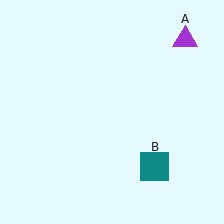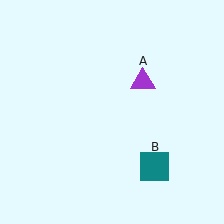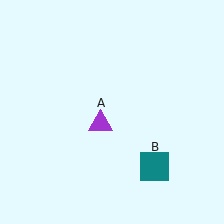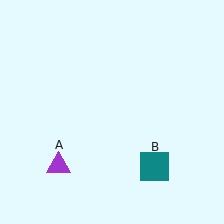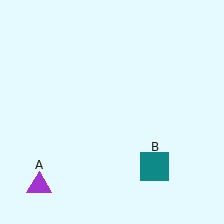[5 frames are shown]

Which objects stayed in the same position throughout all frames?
Teal square (object B) remained stationary.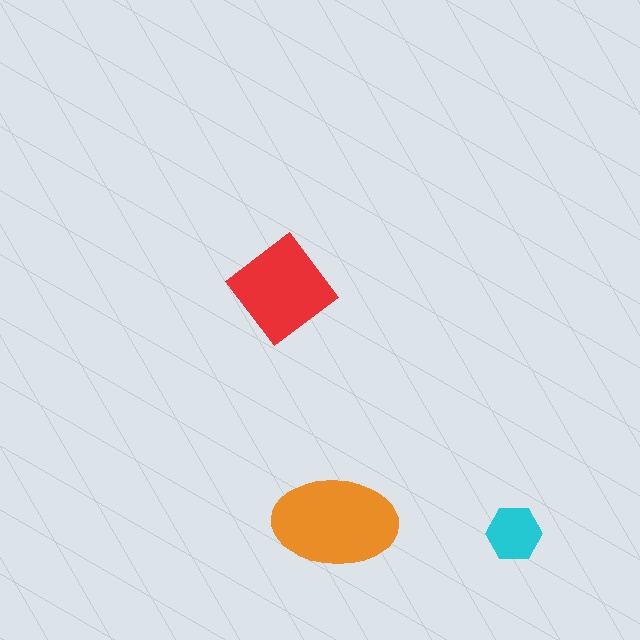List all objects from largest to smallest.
The orange ellipse, the red diamond, the cyan hexagon.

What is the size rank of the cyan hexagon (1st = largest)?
3rd.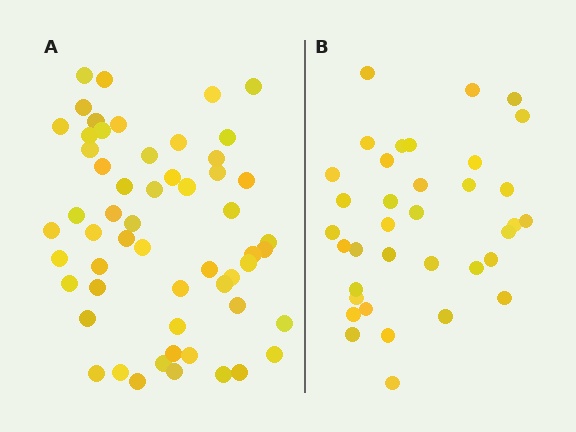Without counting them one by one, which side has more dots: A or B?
Region A (the left region) has more dots.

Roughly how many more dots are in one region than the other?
Region A has approximately 20 more dots than region B.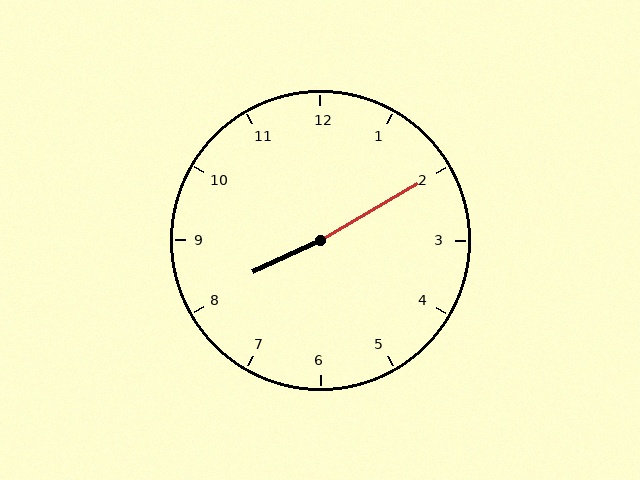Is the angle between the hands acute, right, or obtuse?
It is obtuse.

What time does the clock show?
8:10.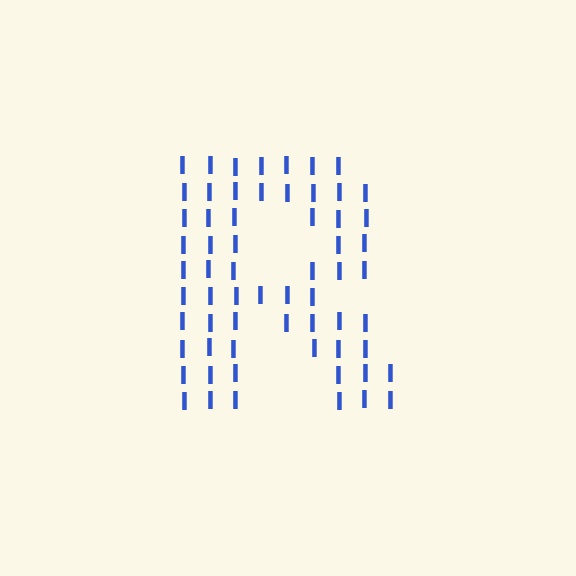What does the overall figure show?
The overall figure shows the letter R.